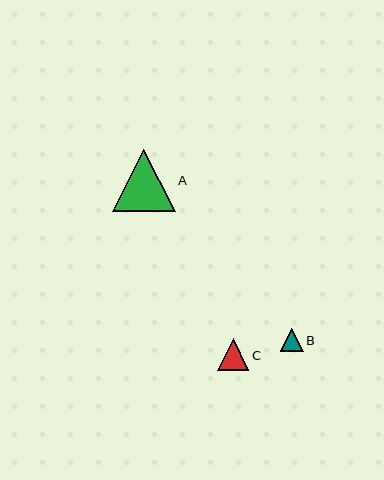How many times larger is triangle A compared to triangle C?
Triangle A is approximately 2.0 times the size of triangle C.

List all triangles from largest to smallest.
From largest to smallest: A, C, B.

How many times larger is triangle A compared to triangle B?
Triangle A is approximately 2.7 times the size of triangle B.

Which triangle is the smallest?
Triangle B is the smallest with a size of approximately 23 pixels.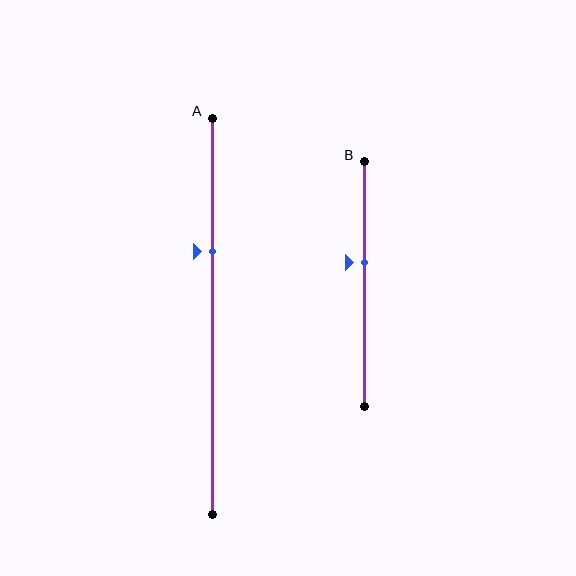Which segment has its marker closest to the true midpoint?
Segment B has its marker closest to the true midpoint.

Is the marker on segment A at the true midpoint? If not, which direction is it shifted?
No, the marker on segment A is shifted upward by about 16% of the segment length.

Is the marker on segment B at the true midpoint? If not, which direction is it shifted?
No, the marker on segment B is shifted upward by about 9% of the segment length.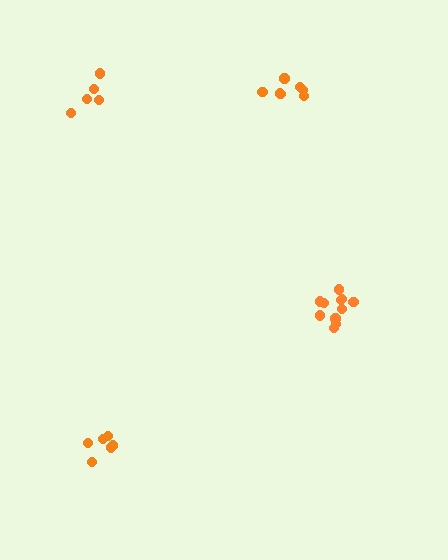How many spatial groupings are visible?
There are 4 spatial groupings.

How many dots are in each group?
Group 1: 11 dots, Group 2: 6 dots, Group 3: 5 dots, Group 4: 7 dots (29 total).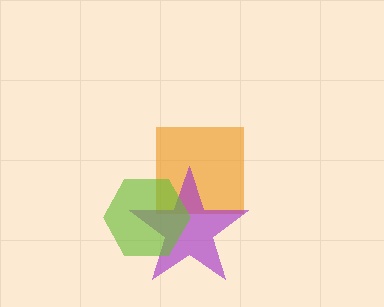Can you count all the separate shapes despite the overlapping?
Yes, there are 3 separate shapes.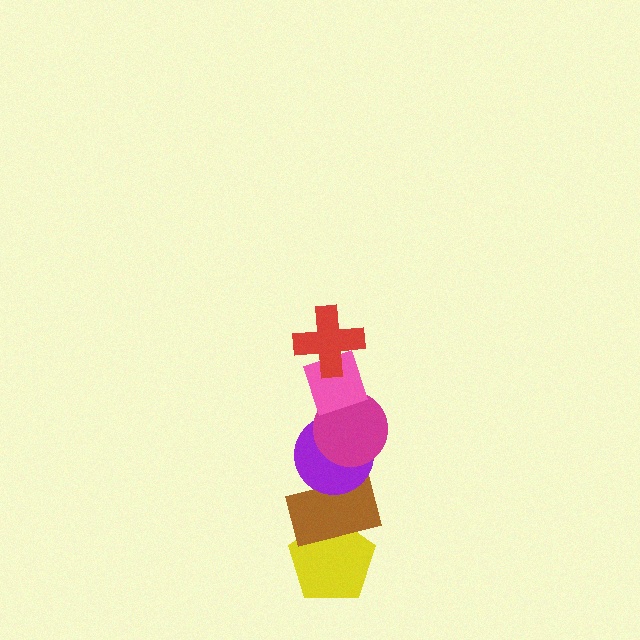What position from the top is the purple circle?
The purple circle is 4th from the top.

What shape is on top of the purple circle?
The magenta circle is on top of the purple circle.